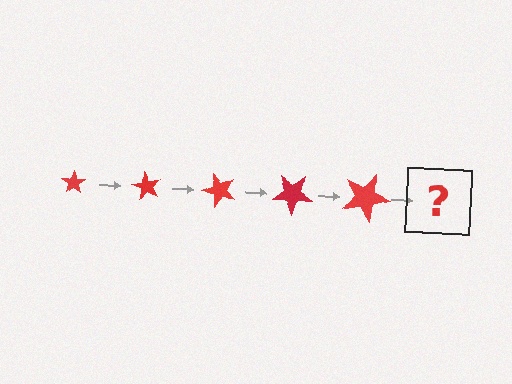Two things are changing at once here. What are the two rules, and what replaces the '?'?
The two rules are that the star grows larger each step and it rotates 60 degrees each step. The '?' should be a star, larger than the previous one and rotated 300 degrees from the start.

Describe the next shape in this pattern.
It should be a star, larger than the previous one and rotated 300 degrees from the start.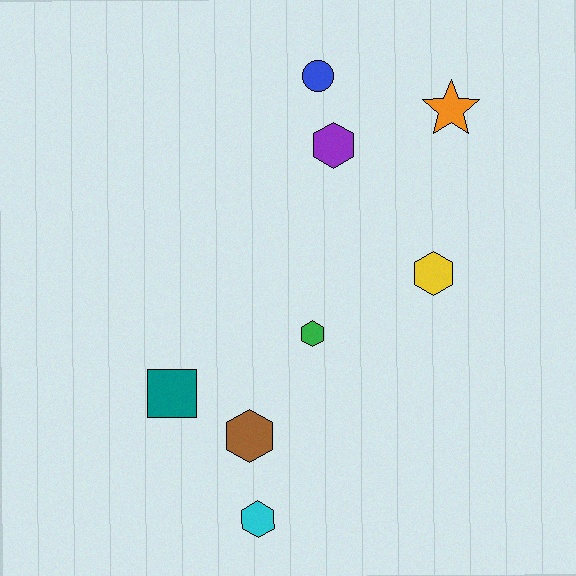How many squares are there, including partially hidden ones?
There is 1 square.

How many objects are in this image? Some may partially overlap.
There are 8 objects.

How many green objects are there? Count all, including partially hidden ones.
There is 1 green object.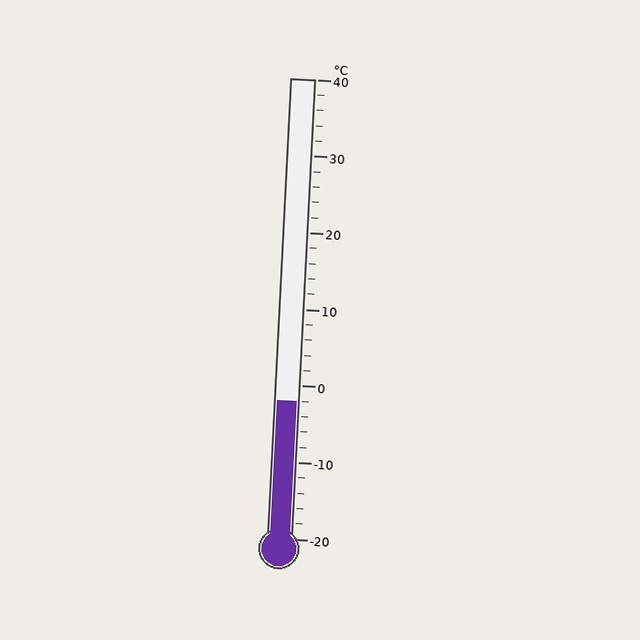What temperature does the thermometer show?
The thermometer shows approximately -2°C.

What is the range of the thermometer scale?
The thermometer scale ranges from -20°C to 40°C.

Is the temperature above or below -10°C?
The temperature is above -10°C.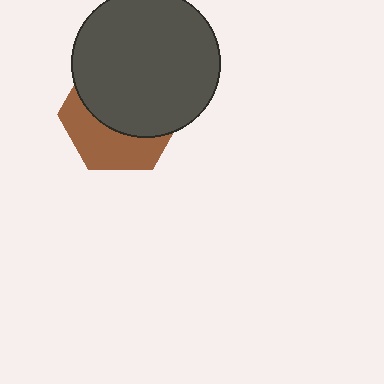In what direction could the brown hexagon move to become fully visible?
The brown hexagon could move down. That would shift it out from behind the dark gray circle entirely.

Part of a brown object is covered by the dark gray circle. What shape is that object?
It is a hexagon.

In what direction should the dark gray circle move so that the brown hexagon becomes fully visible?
The dark gray circle should move up. That is the shortest direction to clear the overlap and leave the brown hexagon fully visible.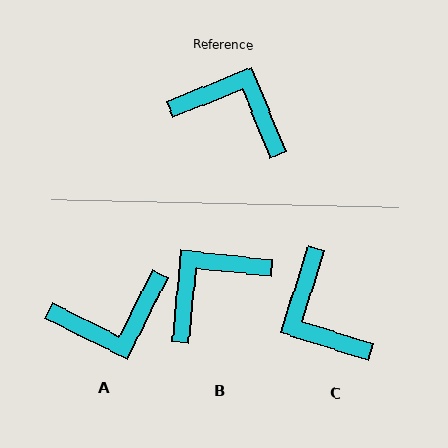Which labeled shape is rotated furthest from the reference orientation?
C, about 140 degrees away.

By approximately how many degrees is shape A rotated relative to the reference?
Approximately 138 degrees clockwise.